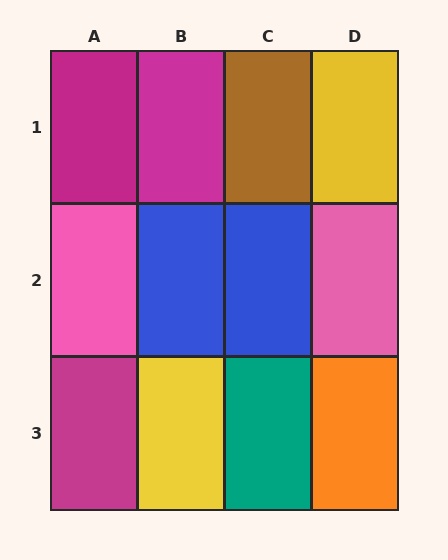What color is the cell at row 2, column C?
Blue.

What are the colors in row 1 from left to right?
Magenta, magenta, brown, yellow.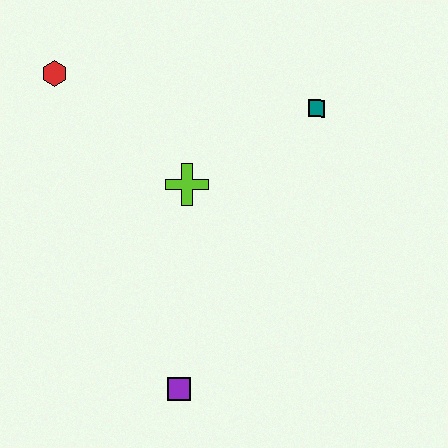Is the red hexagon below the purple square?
No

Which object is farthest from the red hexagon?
The purple square is farthest from the red hexagon.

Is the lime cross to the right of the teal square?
No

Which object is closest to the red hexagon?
The lime cross is closest to the red hexagon.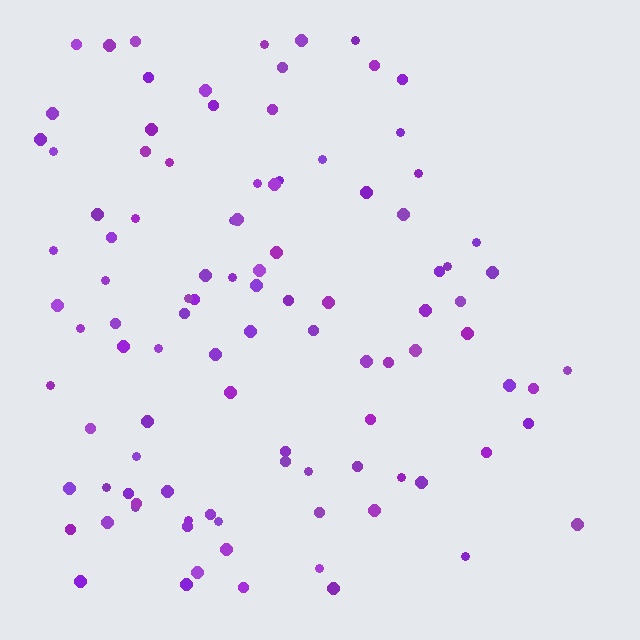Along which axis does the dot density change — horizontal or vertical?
Horizontal.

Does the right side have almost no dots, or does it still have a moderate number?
Still a moderate number, just noticeably fewer than the left.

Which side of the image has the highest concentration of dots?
The left.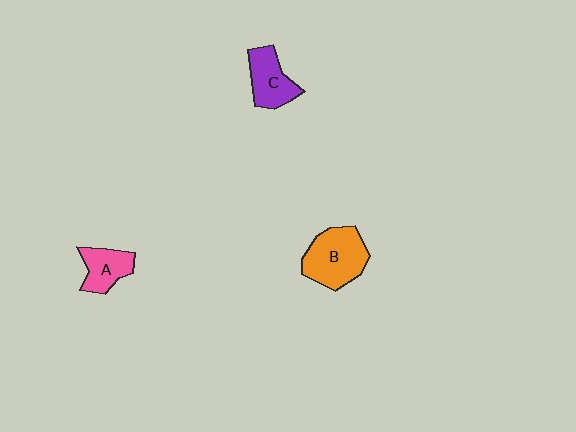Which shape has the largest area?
Shape B (orange).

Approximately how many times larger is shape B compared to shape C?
Approximately 1.4 times.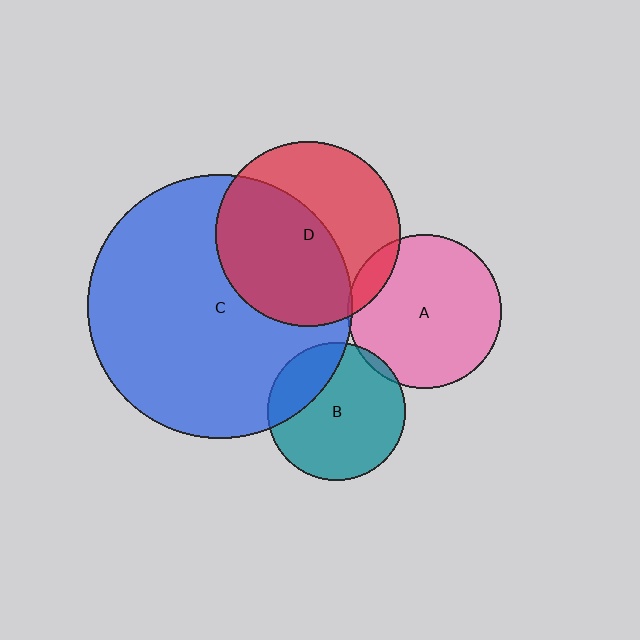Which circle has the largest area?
Circle C (blue).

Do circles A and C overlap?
Yes.